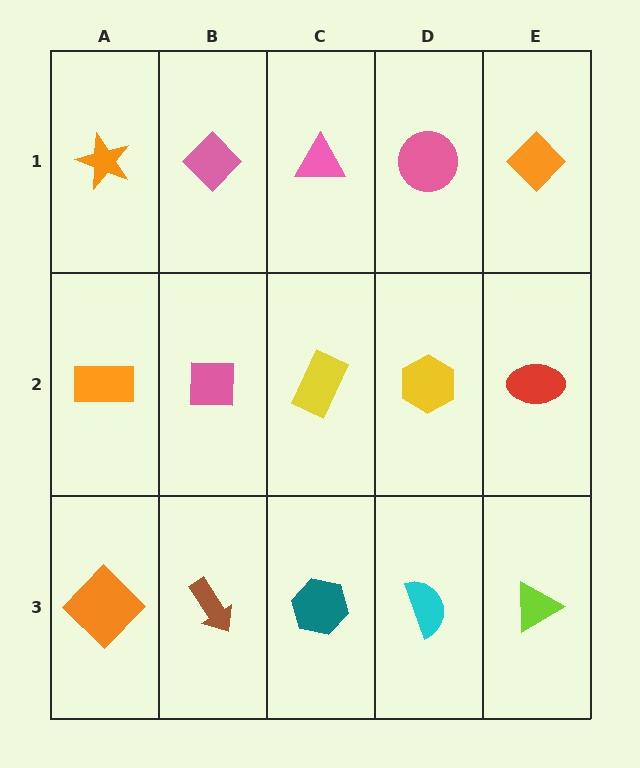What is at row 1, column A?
An orange star.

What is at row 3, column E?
A lime triangle.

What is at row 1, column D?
A pink circle.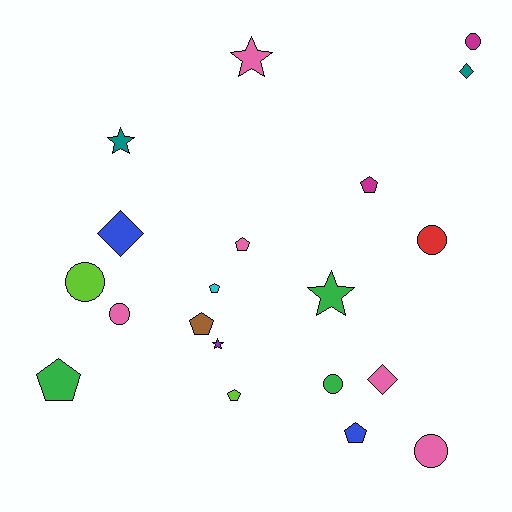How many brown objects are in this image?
There is 1 brown object.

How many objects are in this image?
There are 20 objects.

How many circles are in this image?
There are 6 circles.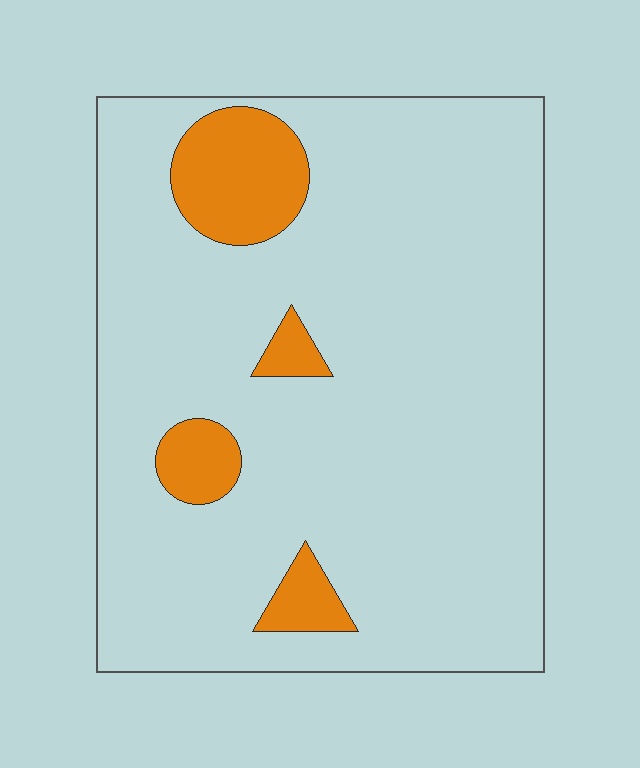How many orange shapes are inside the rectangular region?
4.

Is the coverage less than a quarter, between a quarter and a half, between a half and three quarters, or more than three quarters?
Less than a quarter.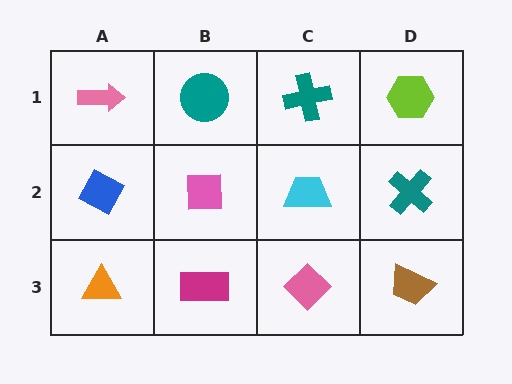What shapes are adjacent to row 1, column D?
A teal cross (row 2, column D), a teal cross (row 1, column C).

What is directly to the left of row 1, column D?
A teal cross.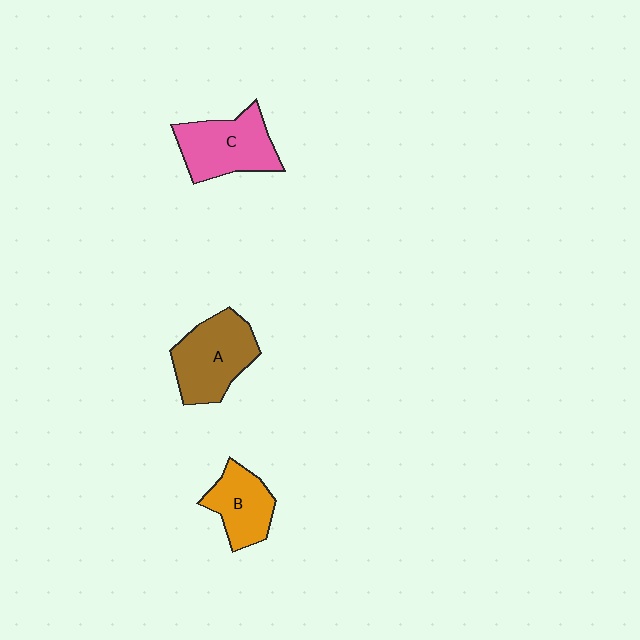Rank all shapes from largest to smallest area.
From largest to smallest: A (brown), C (pink), B (orange).